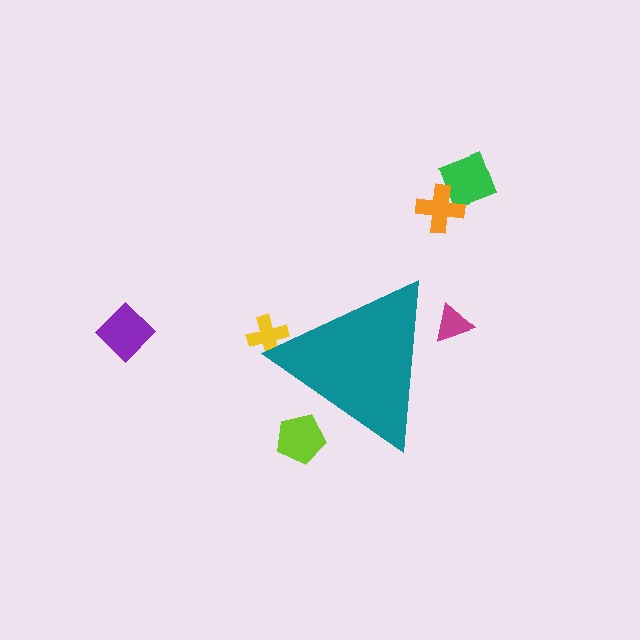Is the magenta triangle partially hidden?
Yes, the magenta triangle is partially hidden behind the teal triangle.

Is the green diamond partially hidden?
No, the green diamond is fully visible.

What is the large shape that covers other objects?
A teal triangle.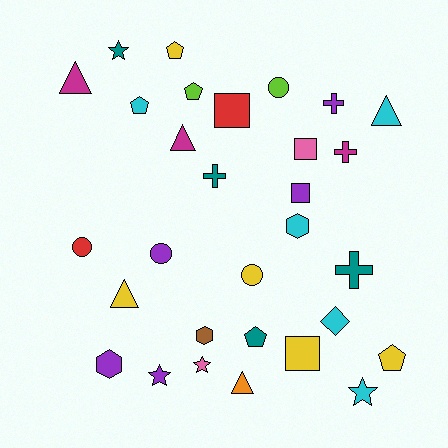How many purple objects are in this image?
There are 5 purple objects.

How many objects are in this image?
There are 30 objects.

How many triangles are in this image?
There are 5 triangles.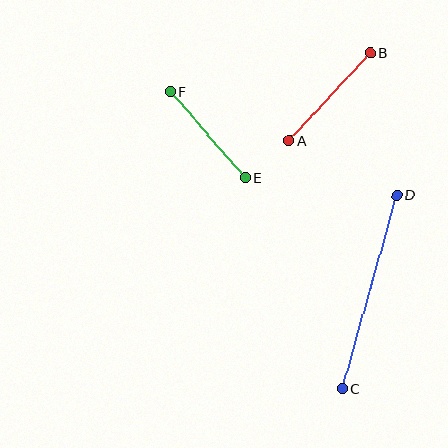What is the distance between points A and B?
The distance is approximately 120 pixels.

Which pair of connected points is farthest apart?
Points C and D are farthest apart.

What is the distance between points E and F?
The distance is approximately 114 pixels.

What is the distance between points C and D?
The distance is approximately 201 pixels.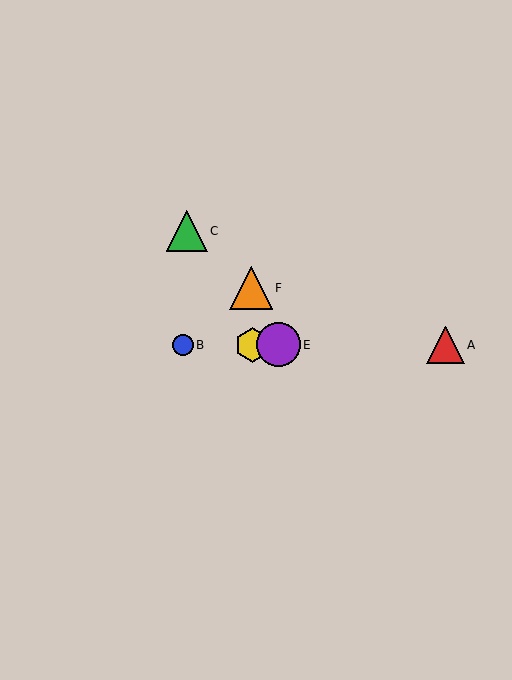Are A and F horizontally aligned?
No, A is at y≈345 and F is at y≈288.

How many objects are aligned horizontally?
4 objects (A, B, D, E) are aligned horizontally.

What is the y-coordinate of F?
Object F is at y≈288.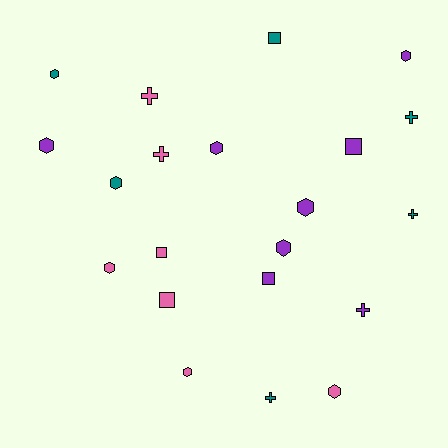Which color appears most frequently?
Purple, with 8 objects.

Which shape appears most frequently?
Hexagon, with 10 objects.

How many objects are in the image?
There are 21 objects.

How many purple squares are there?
There are 2 purple squares.